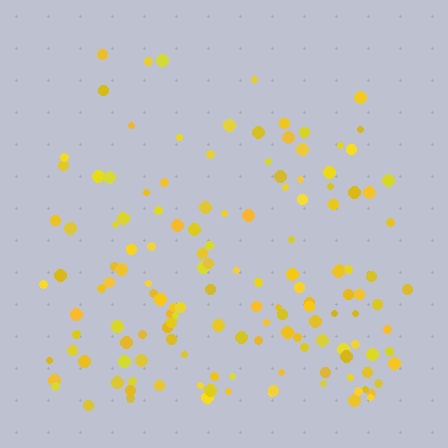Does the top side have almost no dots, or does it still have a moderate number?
Still a moderate number, just noticeably fewer than the bottom.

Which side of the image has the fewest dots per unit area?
The top.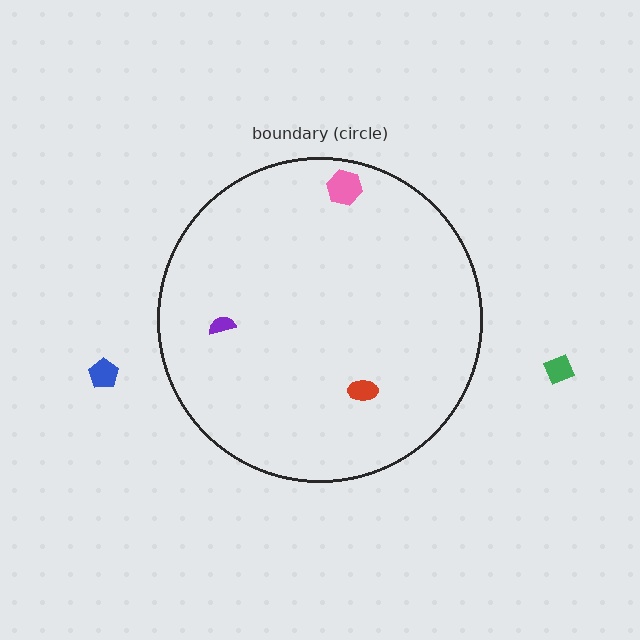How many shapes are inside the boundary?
3 inside, 2 outside.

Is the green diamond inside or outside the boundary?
Outside.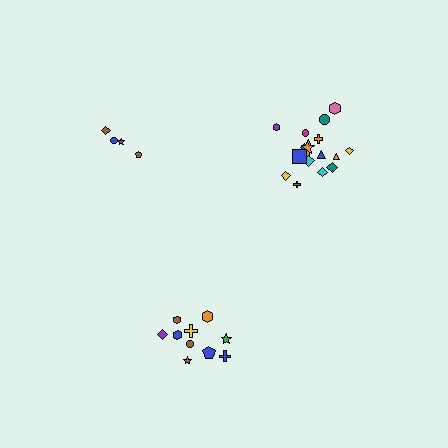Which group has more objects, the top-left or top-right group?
The top-right group.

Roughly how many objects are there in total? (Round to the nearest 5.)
Roughly 30 objects in total.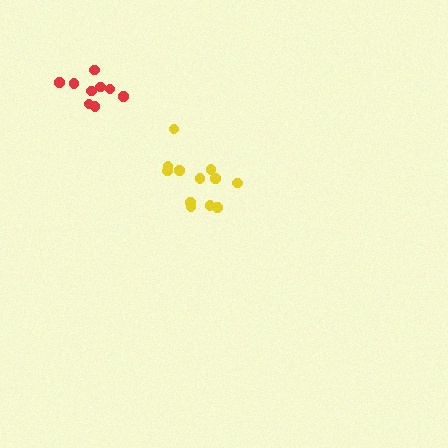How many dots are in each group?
Group 1: 12 dots, Group 2: 9 dots (21 total).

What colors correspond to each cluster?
The clusters are colored: yellow, red.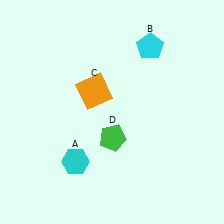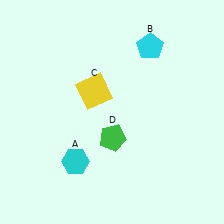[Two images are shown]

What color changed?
The square (C) changed from orange in Image 1 to yellow in Image 2.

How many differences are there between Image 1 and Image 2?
There is 1 difference between the two images.